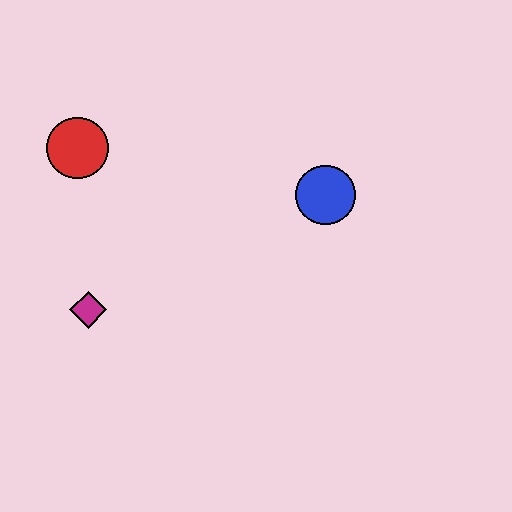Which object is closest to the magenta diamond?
The red circle is closest to the magenta diamond.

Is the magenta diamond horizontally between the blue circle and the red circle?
Yes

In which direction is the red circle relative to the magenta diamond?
The red circle is above the magenta diamond.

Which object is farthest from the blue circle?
The magenta diamond is farthest from the blue circle.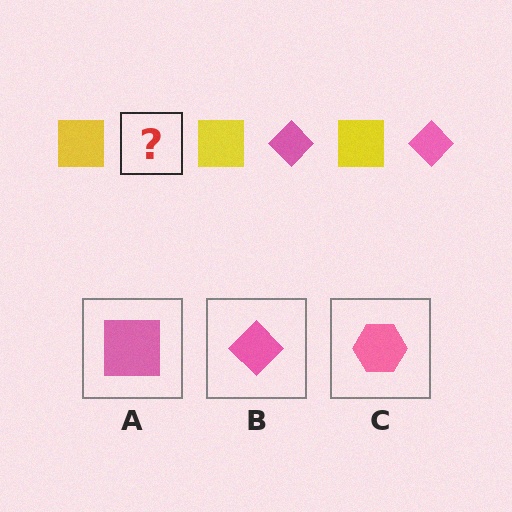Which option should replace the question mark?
Option B.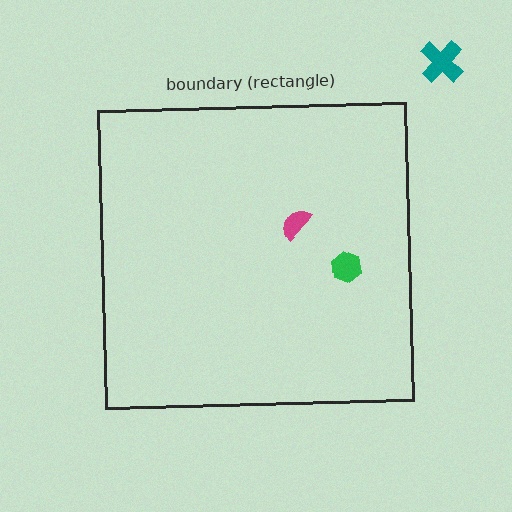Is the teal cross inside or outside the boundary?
Outside.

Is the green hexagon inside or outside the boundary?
Inside.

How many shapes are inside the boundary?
2 inside, 1 outside.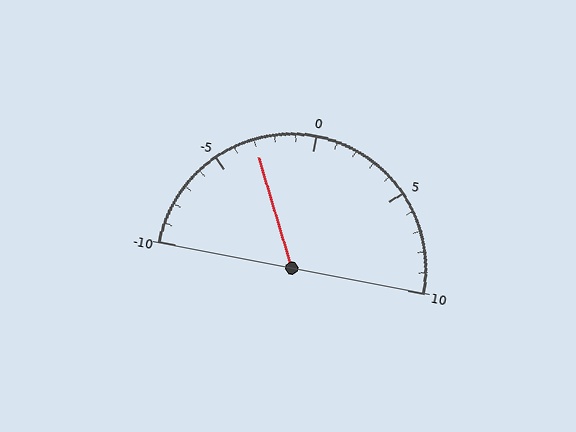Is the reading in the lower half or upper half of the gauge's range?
The reading is in the lower half of the range (-10 to 10).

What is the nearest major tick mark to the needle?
The nearest major tick mark is -5.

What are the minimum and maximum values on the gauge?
The gauge ranges from -10 to 10.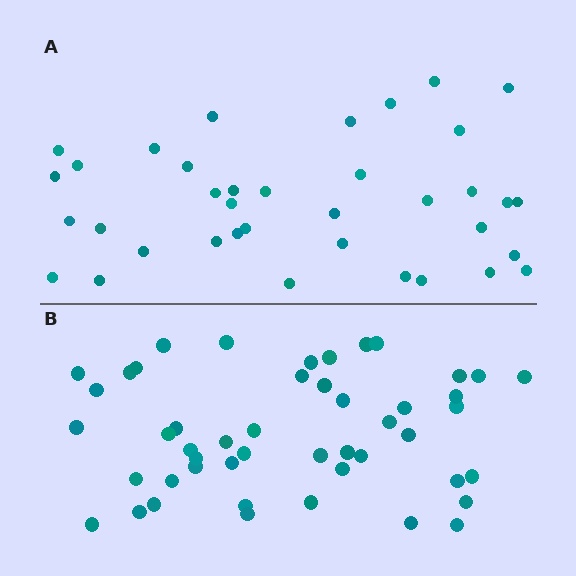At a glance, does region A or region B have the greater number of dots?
Region B (the bottom region) has more dots.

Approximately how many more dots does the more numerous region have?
Region B has roughly 12 or so more dots than region A.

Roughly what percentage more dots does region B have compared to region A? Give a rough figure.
About 30% more.